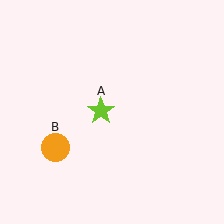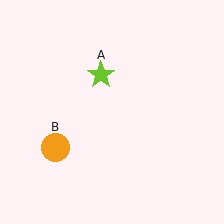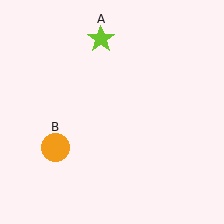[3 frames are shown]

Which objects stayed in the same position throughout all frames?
Orange circle (object B) remained stationary.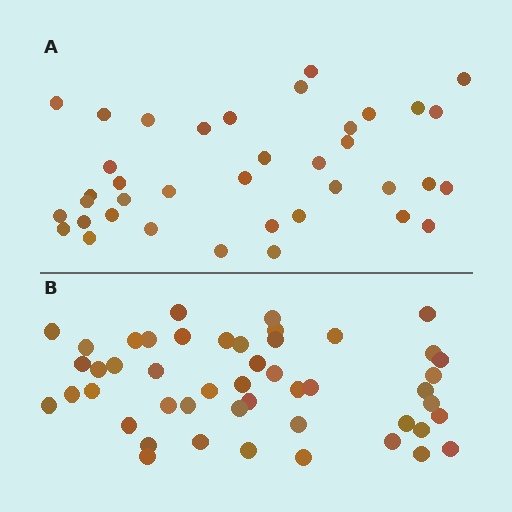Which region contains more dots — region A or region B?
Region B (the bottom region) has more dots.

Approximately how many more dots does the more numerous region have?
Region B has roughly 10 or so more dots than region A.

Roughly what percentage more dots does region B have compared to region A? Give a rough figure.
About 25% more.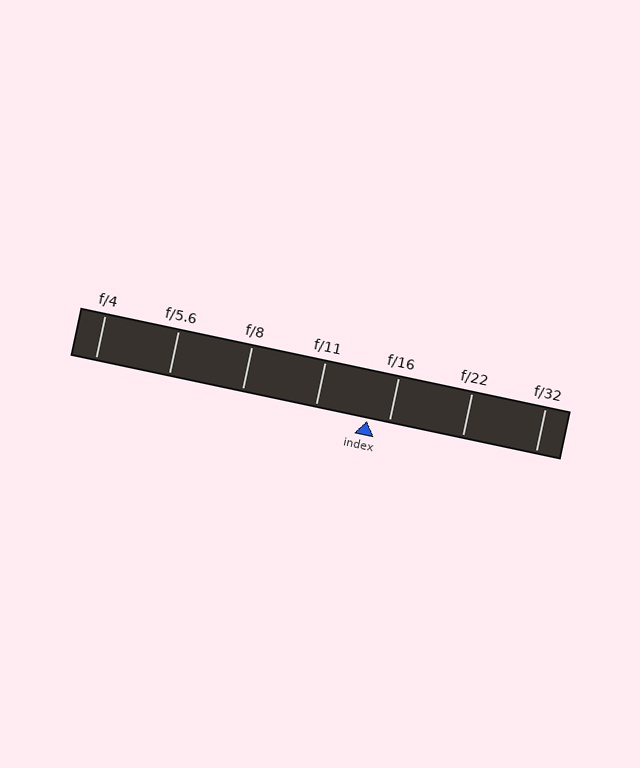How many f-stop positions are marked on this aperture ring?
There are 7 f-stop positions marked.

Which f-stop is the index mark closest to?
The index mark is closest to f/16.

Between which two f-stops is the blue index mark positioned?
The index mark is between f/11 and f/16.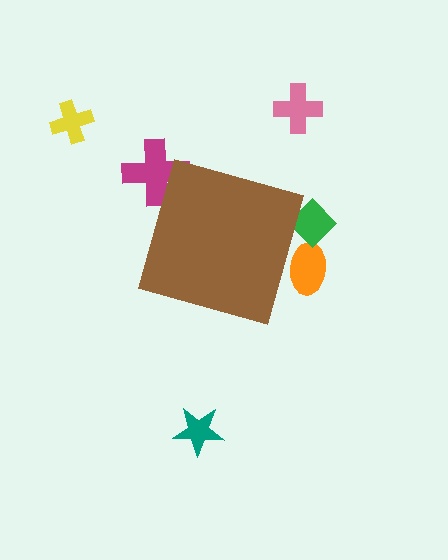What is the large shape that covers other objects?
A brown diamond.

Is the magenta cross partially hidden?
Yes, the magenta cross is partially hidden behind the brown diamond.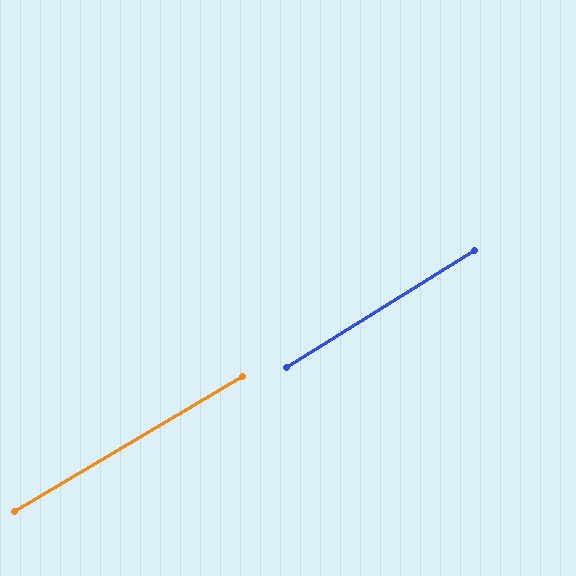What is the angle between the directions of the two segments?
Approximately 1 degree.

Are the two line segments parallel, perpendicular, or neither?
Parallel — their directions differ by only 1.3°.